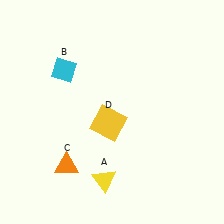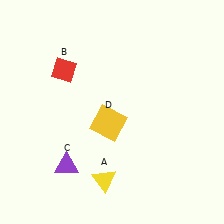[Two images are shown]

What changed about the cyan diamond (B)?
In Image 1, B is cyan. In Image 2, it changed to red.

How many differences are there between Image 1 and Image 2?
There are 2 differences between the two images.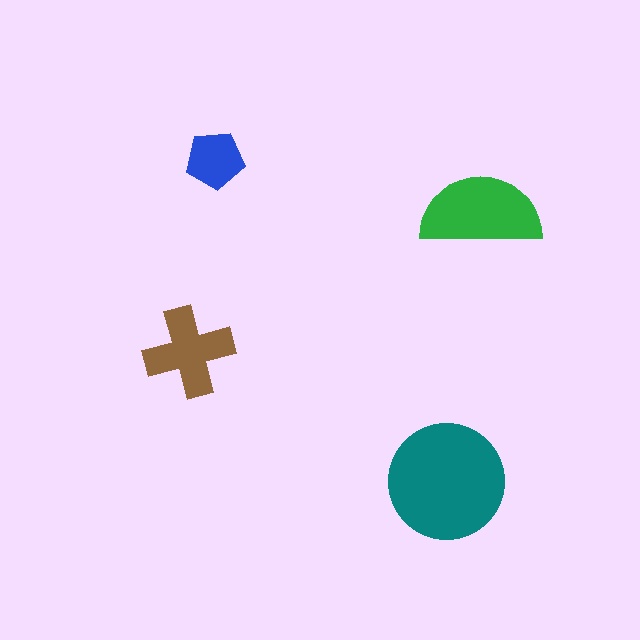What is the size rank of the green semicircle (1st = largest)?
2nd.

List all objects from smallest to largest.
The blue pentagon, the brown cross, the green semicircle, the teal circle.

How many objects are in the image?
There are 4 objects in the image.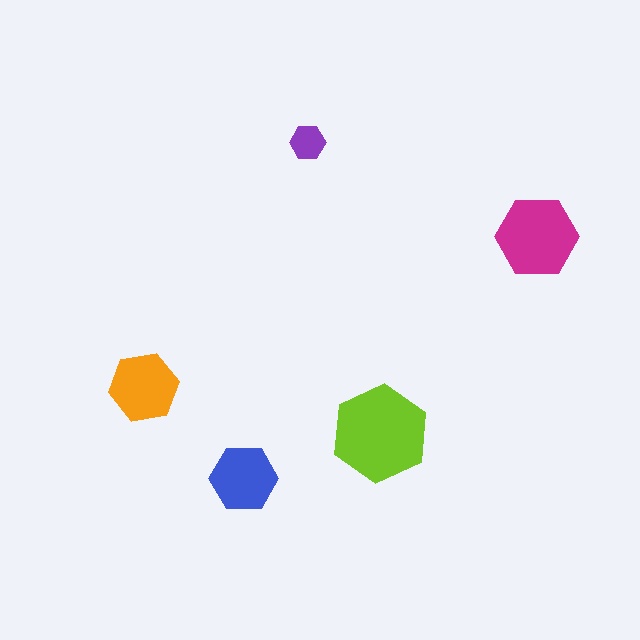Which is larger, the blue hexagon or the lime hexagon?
The lime one.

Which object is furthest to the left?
The orange hexagon is leftmost.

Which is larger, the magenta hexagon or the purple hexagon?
The magenta one.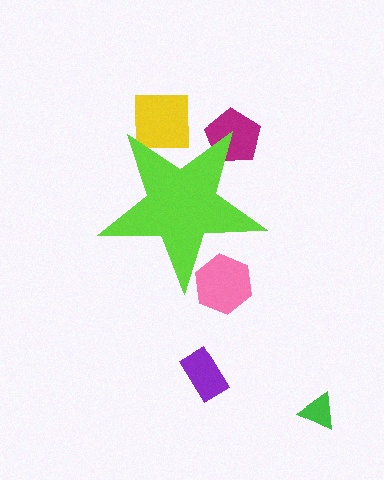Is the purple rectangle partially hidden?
No, the purple rectangle is fully visible.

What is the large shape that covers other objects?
A lime star.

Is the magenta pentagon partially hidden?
Yes, the magenta pentagon is partially hidden behind the lime star.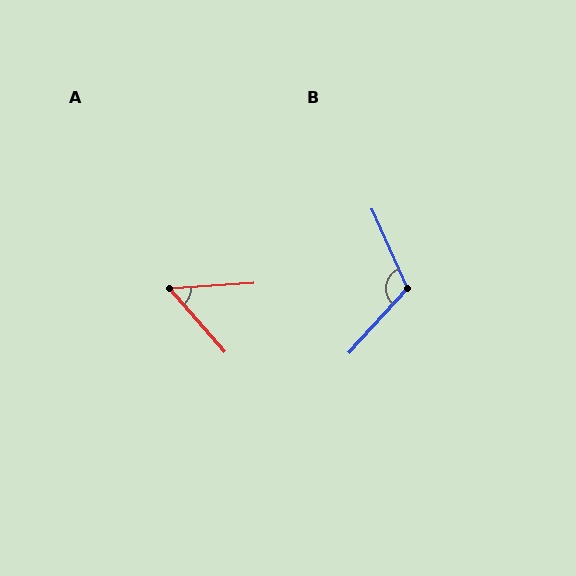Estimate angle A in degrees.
Approximately 52 degrees.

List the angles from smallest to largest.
A (52°), B (114°).